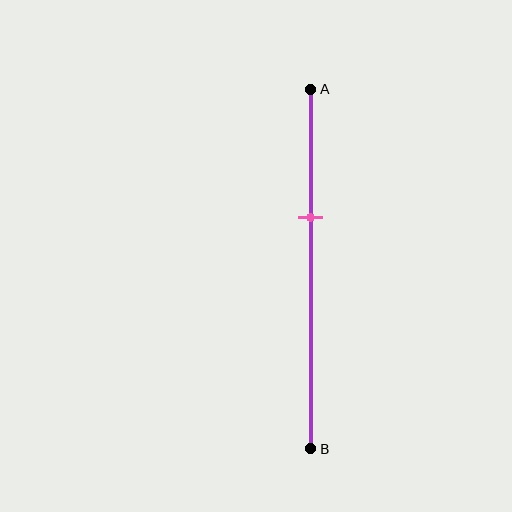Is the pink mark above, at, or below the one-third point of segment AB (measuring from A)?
The pink mark is approximately at the one-third point of segment AB.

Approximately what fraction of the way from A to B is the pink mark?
The pink mark is approximately 35% of the way from A to B.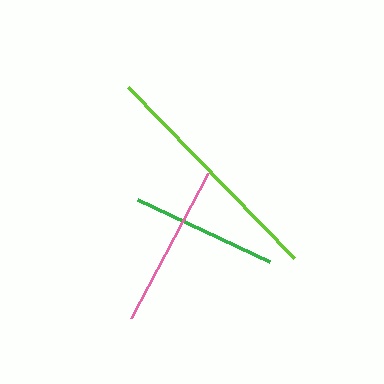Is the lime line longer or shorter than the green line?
The lime line is longer than the green line.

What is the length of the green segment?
The green segment is approximately 146 pixels long.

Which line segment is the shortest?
The green line is the shortest at approximately 146 pixels.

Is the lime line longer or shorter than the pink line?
The lime line is longer than the pink line.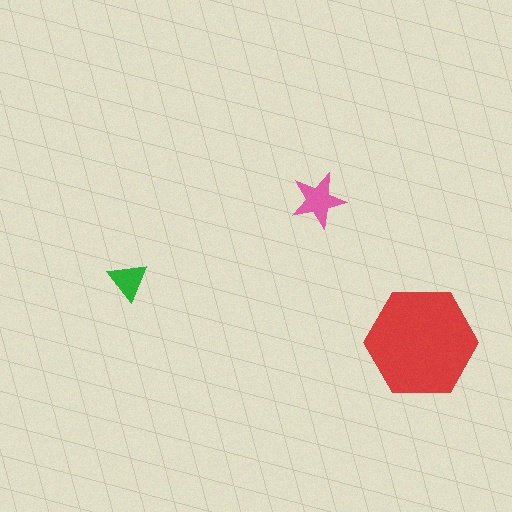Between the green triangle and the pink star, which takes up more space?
The pink star.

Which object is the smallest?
The green triangle.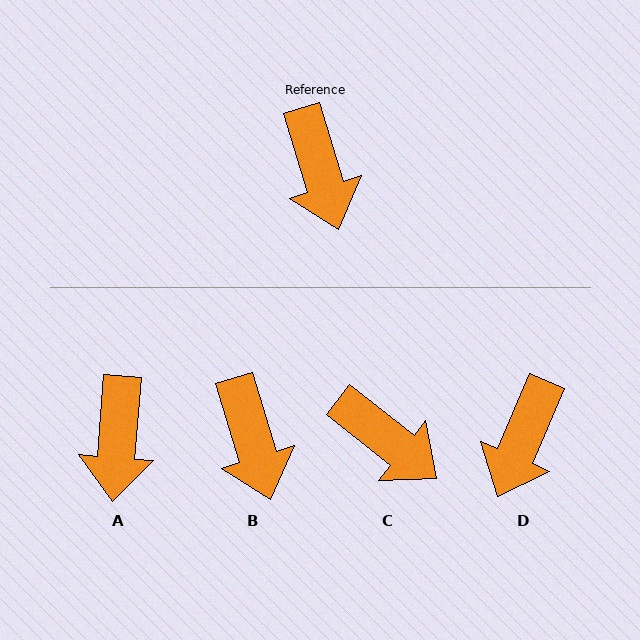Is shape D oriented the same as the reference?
No, it is off by about 40 degrees.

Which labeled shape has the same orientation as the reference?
B.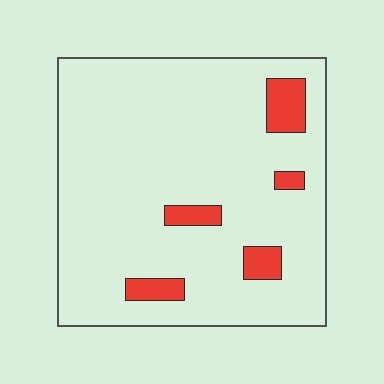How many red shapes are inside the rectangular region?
5.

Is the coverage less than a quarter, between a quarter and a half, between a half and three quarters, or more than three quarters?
Less than a quarter.